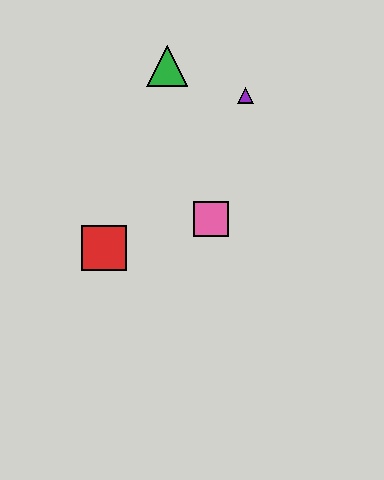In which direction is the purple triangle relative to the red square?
The purple triangle is above the red square.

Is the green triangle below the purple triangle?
No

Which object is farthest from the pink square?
The green triangle is farthest from the pink square.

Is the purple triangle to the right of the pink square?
Yes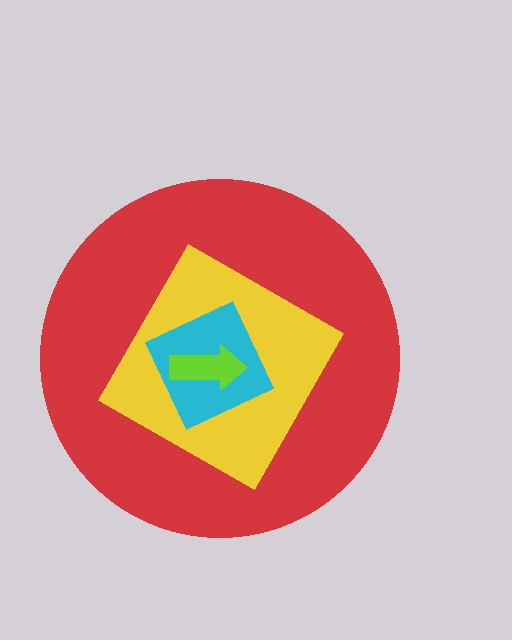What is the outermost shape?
The red circle.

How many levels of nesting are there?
4.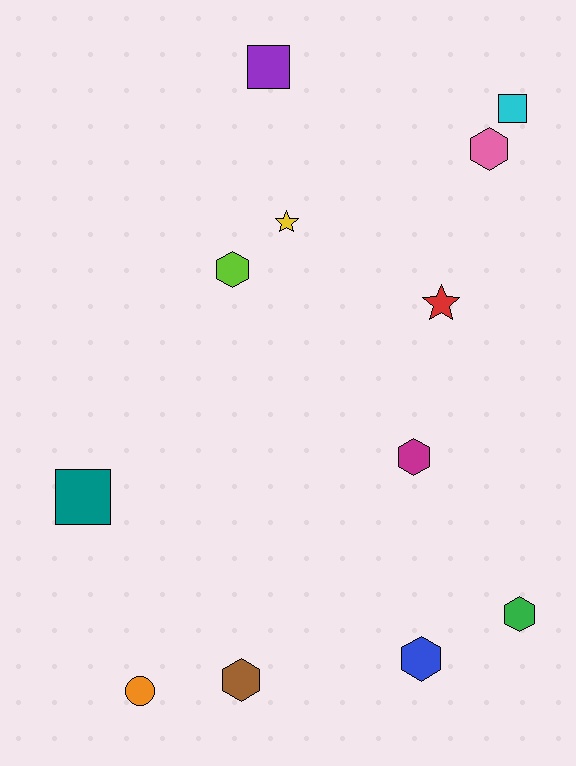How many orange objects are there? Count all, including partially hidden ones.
There is 1 orange object.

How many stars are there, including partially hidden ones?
There are 2 stars.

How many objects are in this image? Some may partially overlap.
There are 12 objects.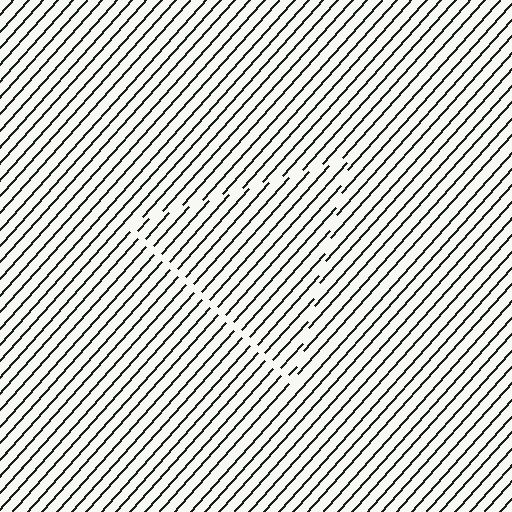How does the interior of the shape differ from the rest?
The interior of the shape contains the same grating, shifted by half a period — the contour is defined by the phase discontinuity where line-ends from the inner and outer gratings abut.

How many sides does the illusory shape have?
3 sides — the line-ends trace a triangle.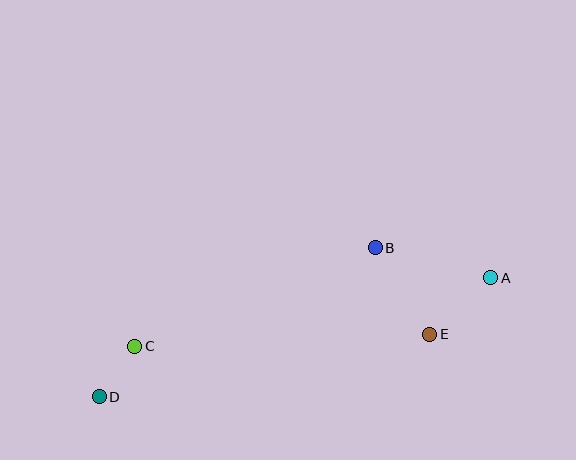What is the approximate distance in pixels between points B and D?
The distance between B and D is approximately 314 pixels.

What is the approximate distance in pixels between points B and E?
The distance between B and E is approximately 102 pixels.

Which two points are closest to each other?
Points C and D are closest to each other.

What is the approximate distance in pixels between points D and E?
The distance between D and E is approximately 336 pixels.